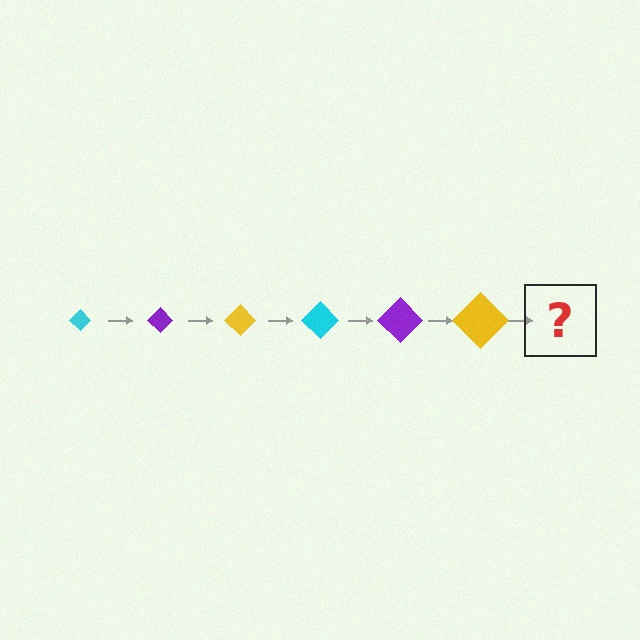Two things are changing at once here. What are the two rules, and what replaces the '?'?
The two rules are that the diamond grows larger each step and the color cycles through cyan, purple, and yellow. The '?' should be a cyan diamond, larger than the previous one.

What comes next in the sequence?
The next element should be a cyan diamond, larger than the previous one.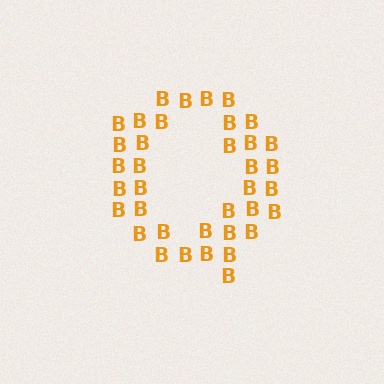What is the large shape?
The large shape is the letter Q.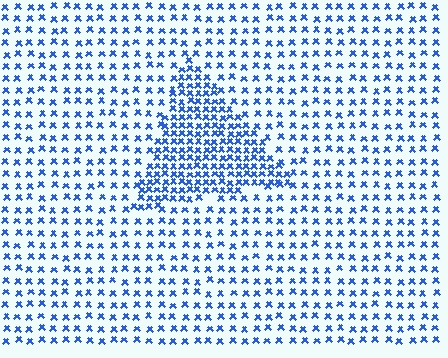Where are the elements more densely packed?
The elements are more densely packed inside the triangle boundary.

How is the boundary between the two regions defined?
The boundary is defined by a change in element density (approximately 2.2x ratio). All elements are the same color, size, and shape.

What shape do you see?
I see a triangle.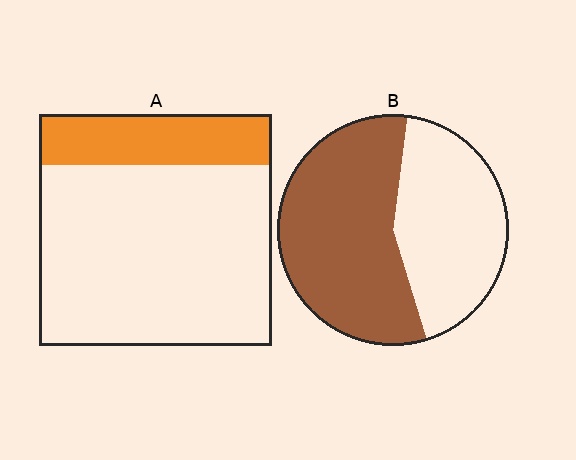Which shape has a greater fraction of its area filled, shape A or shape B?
Shape B.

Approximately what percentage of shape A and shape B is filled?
A is approximately 20% and B is approximately 55%.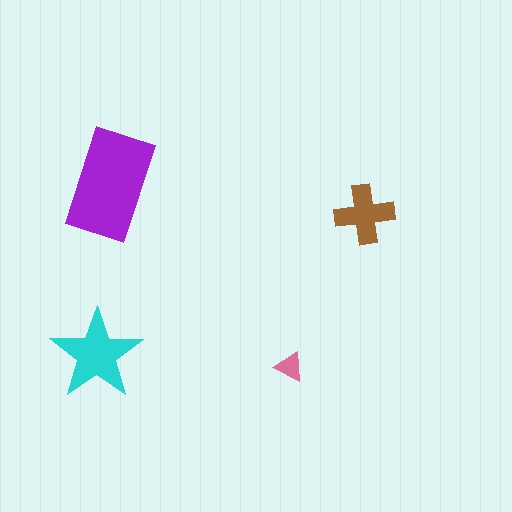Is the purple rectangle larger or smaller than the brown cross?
Larger.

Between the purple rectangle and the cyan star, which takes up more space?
The purple rectangle.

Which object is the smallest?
The pink triangle.